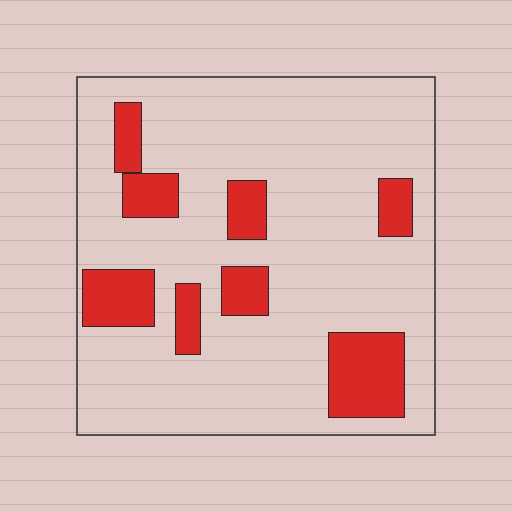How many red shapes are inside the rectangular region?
8.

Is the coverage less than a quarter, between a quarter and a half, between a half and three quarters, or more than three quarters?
Less than a quarter.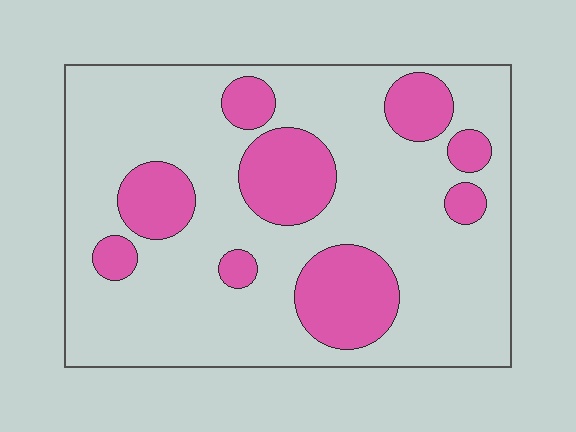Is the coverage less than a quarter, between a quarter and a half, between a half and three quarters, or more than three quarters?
Less than a quarter.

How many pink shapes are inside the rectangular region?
9.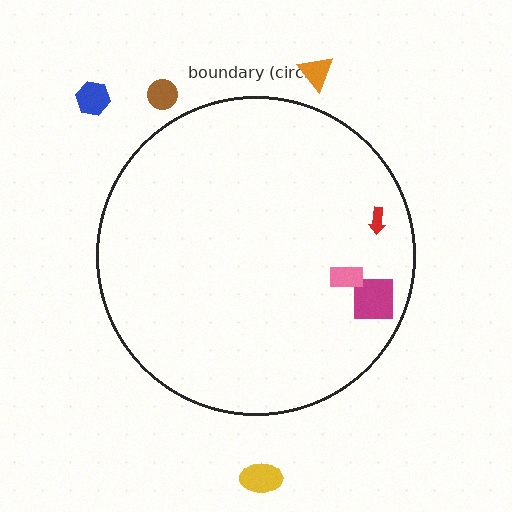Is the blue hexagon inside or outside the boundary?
Outside.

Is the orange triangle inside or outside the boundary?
Outside.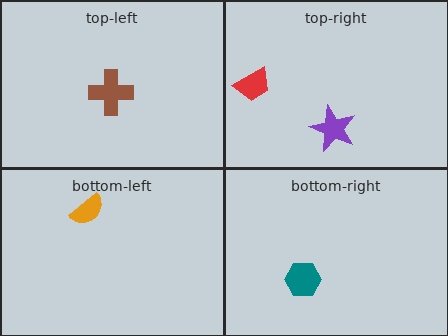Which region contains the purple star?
The top-right region.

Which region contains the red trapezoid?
The top-right region.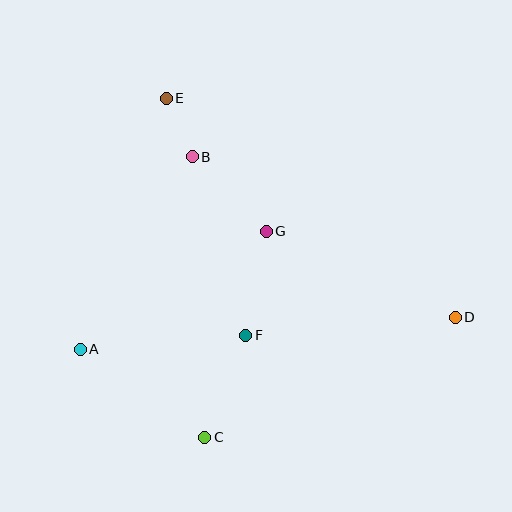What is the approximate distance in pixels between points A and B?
The distance between A and B is approximately 223 pixels.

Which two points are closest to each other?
Points B and E are closest to each other.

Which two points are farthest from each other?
Points A and D are farthest from each other.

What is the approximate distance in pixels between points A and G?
The distance between A and G is approximately 220 pixels.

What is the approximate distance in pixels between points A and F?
The distance between A and F is approximately 166 pixels.